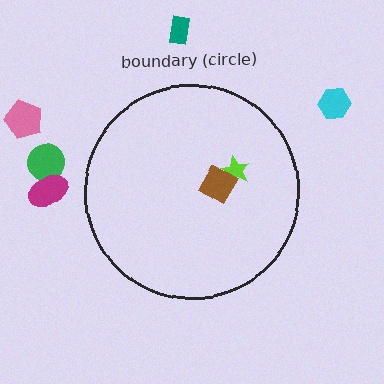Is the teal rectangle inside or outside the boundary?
Outside.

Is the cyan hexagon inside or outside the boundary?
Outside.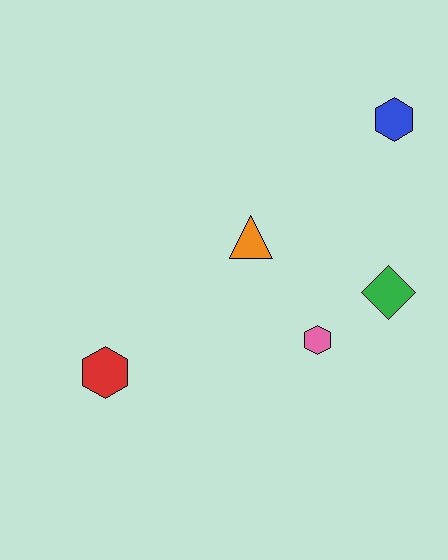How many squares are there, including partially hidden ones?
There are no squares.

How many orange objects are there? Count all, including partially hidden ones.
There is 1 orange object.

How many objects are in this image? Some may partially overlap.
There are 5 objects.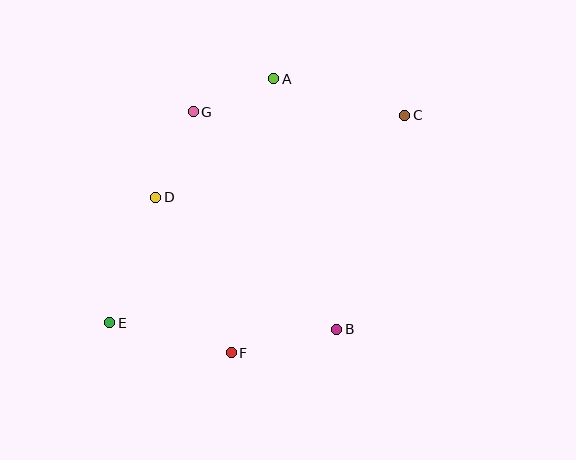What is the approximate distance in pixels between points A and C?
The distance between A and C is approximately 136 pixels.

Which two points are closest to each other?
Points A and G are closest to each other.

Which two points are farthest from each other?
Points C and E are farthest from each other.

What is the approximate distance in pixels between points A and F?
The distance between A and F is approximately 277 pixels.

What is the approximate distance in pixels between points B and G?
The distance between B and G is approximately 261 pixels.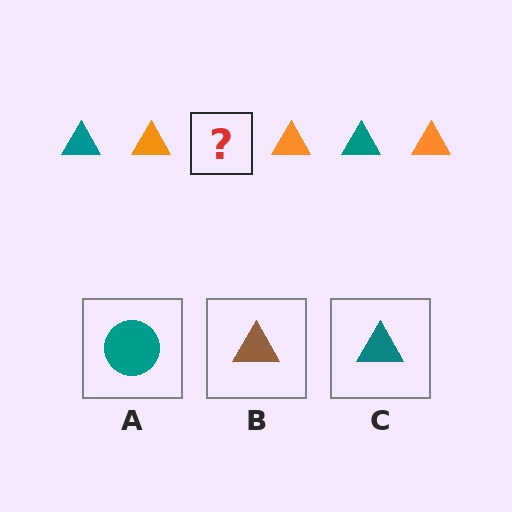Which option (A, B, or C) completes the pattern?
C.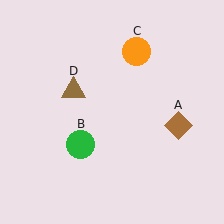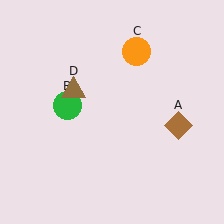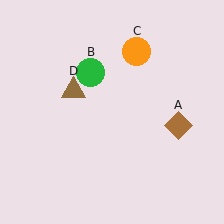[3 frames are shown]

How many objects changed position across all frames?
1 object changed position: green circle (object B).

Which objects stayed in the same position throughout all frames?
Brown diamond (object A) and orange circle (object C) and brown triangle (object D) remained stationary.